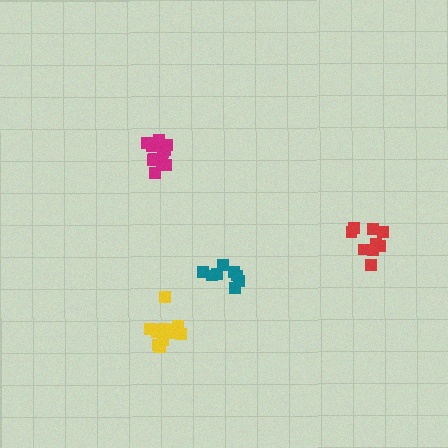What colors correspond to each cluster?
The clusters are colored: teal, magenta, yellow, red.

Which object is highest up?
The magenta cluster is topmost.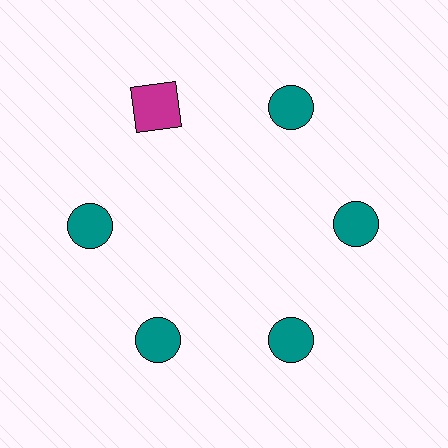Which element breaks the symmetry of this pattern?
The magenta square at roughly the 11 o'clock position breaks the symmetry. All other shapes are teal circles.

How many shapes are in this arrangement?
There are 6 shapes arranged in a ring pattern.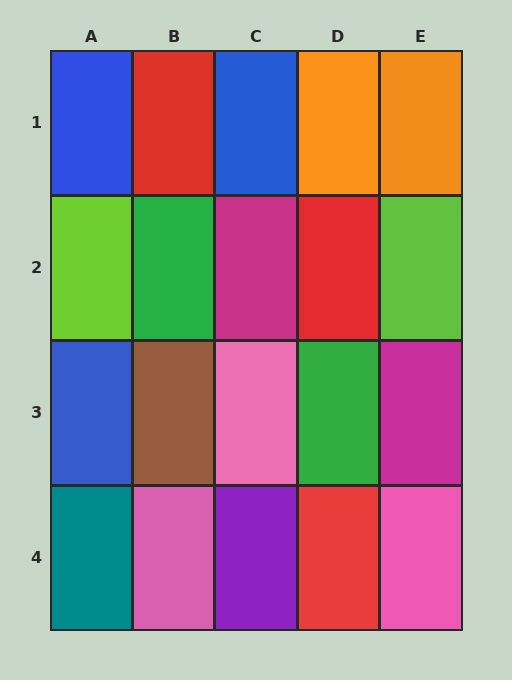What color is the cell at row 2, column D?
Red.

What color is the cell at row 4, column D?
Red.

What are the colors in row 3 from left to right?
Blue, brown, pink, green, magenta.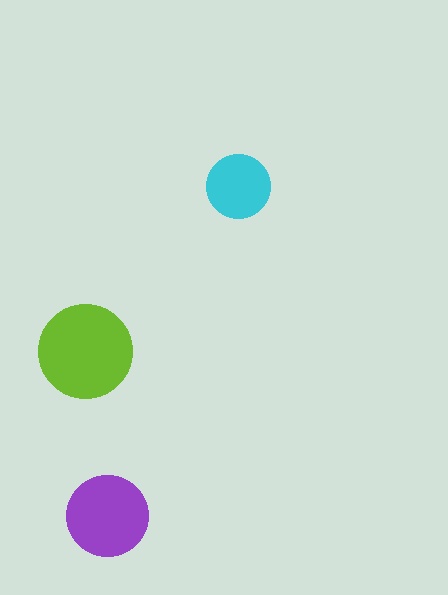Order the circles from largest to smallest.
the lime one, the purple one, the cyan one.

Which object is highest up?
The cyan circle is topmost.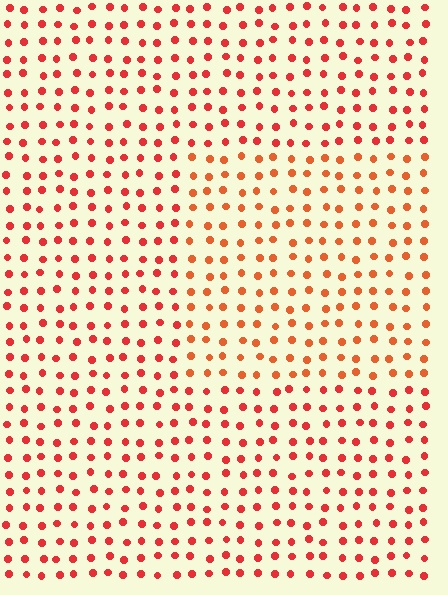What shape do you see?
I see a rectangle.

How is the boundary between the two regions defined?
The boundary is defined purely by a slight shift in hue (about 19 degrees). Spacing, size, and orientation are identical on both sides.